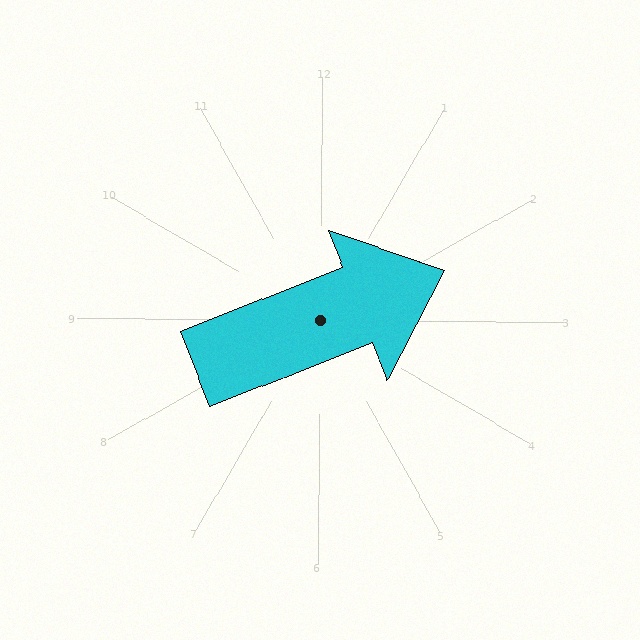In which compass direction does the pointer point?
East.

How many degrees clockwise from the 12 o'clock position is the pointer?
Approximately 68 degrees.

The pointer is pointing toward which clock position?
Roughly 2 o'clock.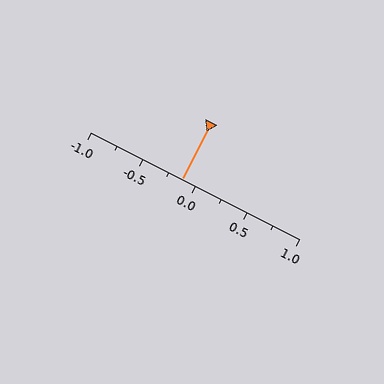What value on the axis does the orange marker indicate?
The marker indicates approximately -0.12.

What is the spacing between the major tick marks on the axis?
The major ticks are spaced 0.5 apart.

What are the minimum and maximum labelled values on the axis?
The axis runs from -1.0 to 1.0.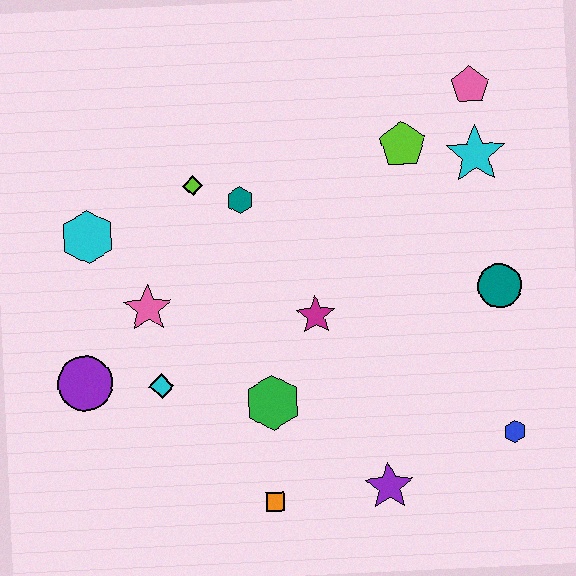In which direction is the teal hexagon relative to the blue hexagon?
The teal hexagon is to the left of the blue hexagon.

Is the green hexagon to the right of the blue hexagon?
No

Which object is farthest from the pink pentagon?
The purple circle is farthest from the pink pentagon.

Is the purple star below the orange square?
No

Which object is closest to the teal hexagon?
The lime diamond is closest to the teal hexagon.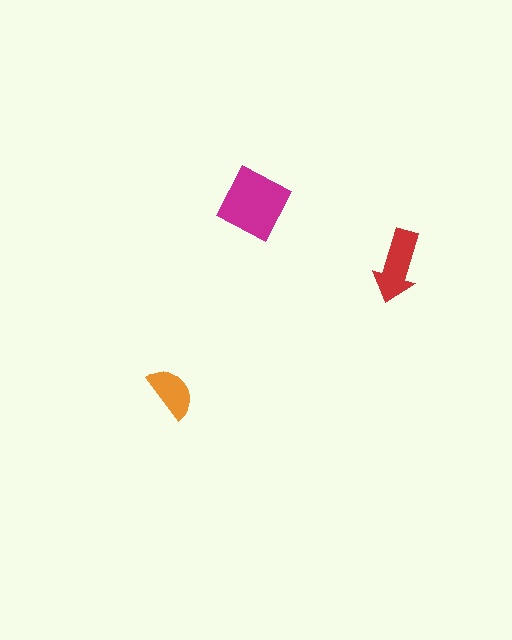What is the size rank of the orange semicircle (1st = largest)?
3rd.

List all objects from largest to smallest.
The magenta diamond, the red arrow, the orange semicircle.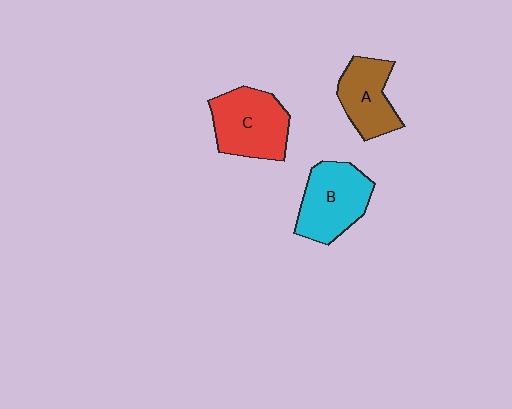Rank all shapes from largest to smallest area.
From largest to smallest: C (red), B (cyan), A (brown).